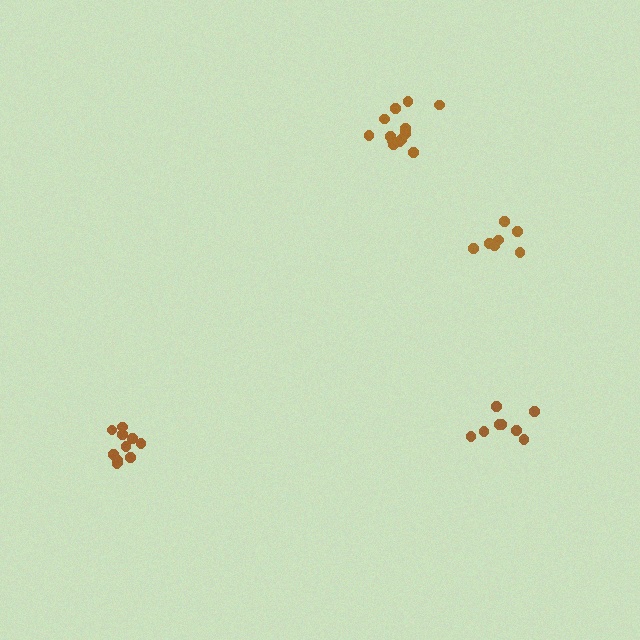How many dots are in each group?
Group 1: 11 dots, Group 2: 13 dots, Group 3: 7 dots, Group 4: 8 dots (39 total).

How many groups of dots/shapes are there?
There are 4 groups.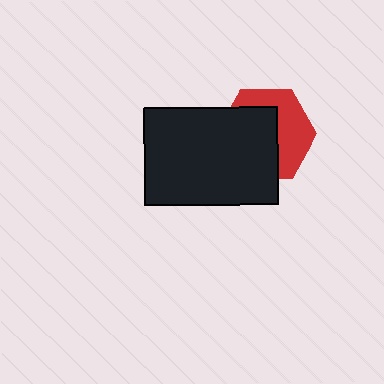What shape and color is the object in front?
The object in front is a black rectangle.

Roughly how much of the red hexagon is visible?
A small part of it is visible (roughly 45%).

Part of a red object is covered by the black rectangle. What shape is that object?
It is a hexagon.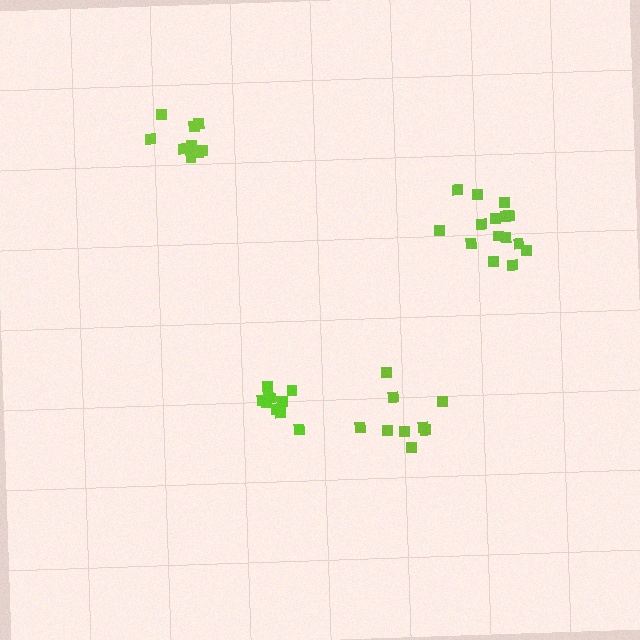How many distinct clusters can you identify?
There are 4 distinct clusters.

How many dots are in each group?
Group 1: 10 dots, Group 2: 15 dots, Group 3: 9 dots, Group 4: 10 dots (44 total).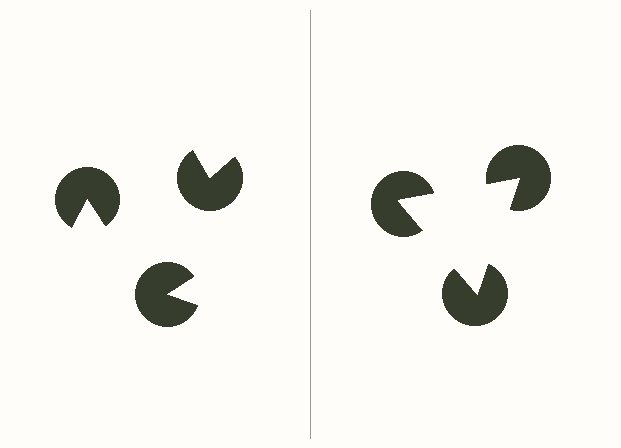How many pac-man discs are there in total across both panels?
6 — 3 on each side.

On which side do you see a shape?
An illusory triangle appears on the right side. On the left side the wedge cuts are rotated, so no coherent shape forms.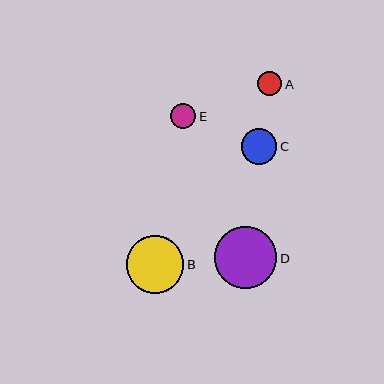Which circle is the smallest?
Circle A is the smallest with a size of approximately 24 pixels.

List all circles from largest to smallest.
From largest to smallest: D, B, C, E, A.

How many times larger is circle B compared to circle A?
Circle B is approximately 2.4 times the size of circle A.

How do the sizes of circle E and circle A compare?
Circle E and circle A are approximately the same size.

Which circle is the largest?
Circle D is the largest with a size of approximately 62 pixels.